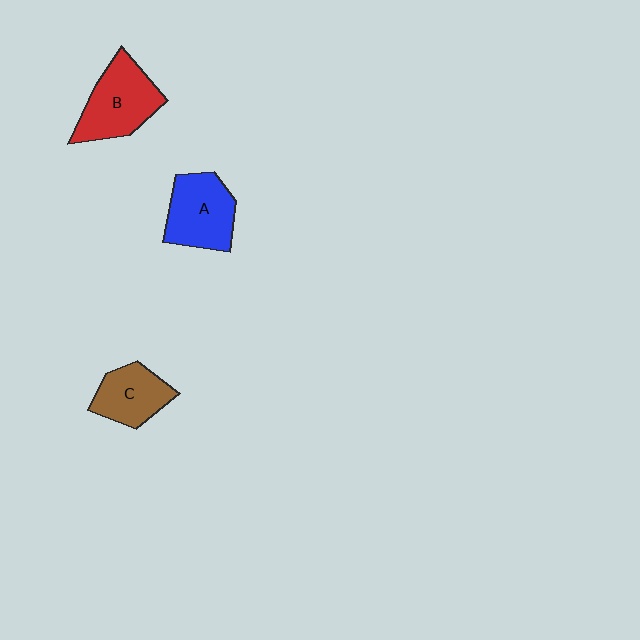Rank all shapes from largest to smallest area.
From largest to smallest: B (red), A (blue), C (brown).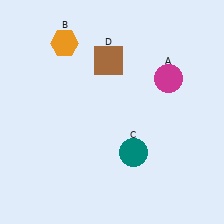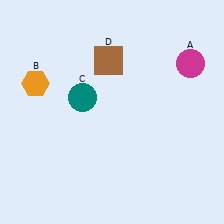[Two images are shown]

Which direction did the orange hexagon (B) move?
The orange hexagon (B) moved down.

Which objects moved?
The objects that moved are: the magenta circle (A), the orange hexagon (B), the teal circle (C).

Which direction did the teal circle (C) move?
The teal circle (C) moved up.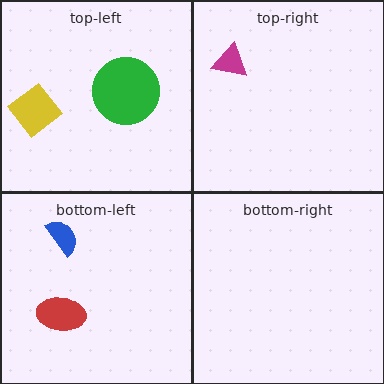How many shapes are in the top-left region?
2.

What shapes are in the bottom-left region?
The red ellipse, the blue semicircle.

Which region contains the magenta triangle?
The top-right region.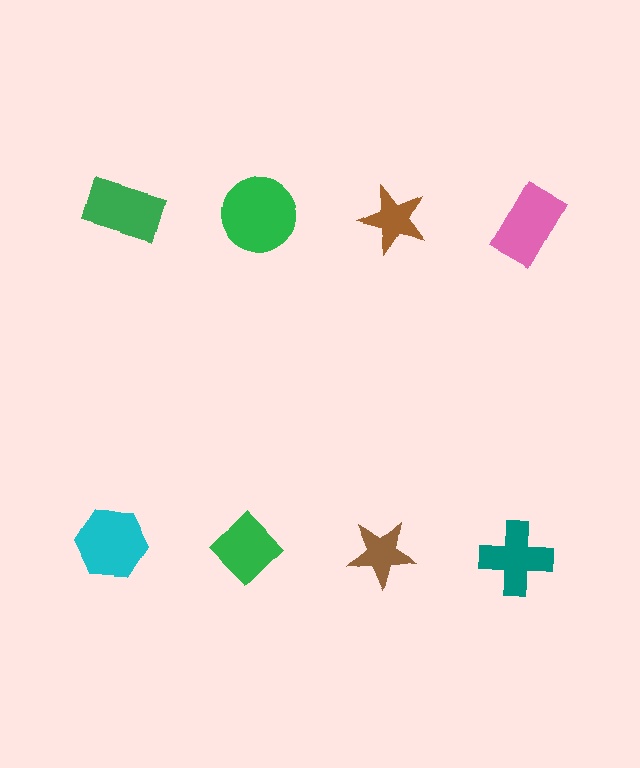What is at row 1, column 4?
A pink rectangle.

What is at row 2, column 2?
A green diamond.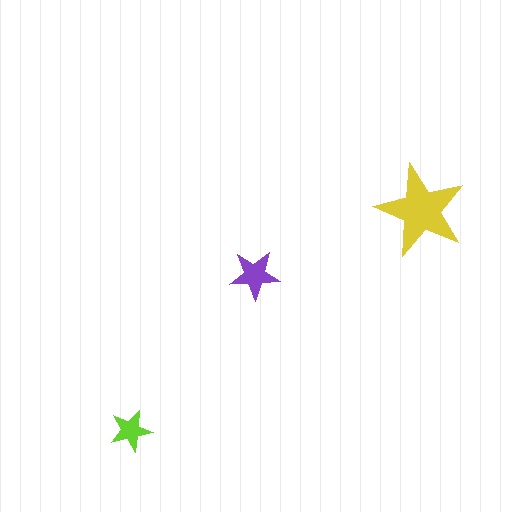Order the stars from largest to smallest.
the yellow one, the purple one, the lime one.